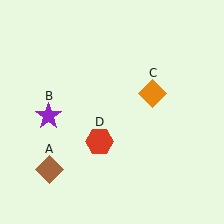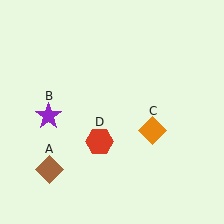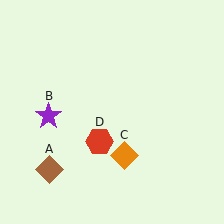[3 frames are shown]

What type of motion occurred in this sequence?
The orange diamond (object C) rotated clockwise around the center of the scene.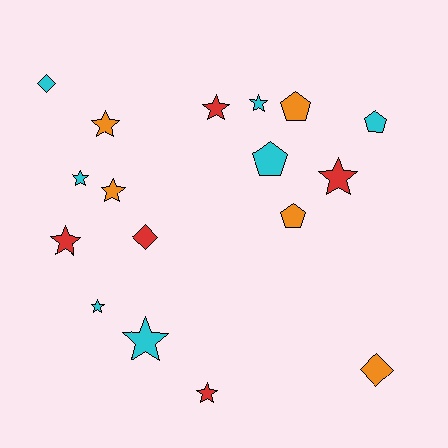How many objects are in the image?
There are 17 objects.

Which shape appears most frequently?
Star, with 10 objects.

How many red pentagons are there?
There are no red pentagons.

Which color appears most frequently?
Cyan, with 7 objects.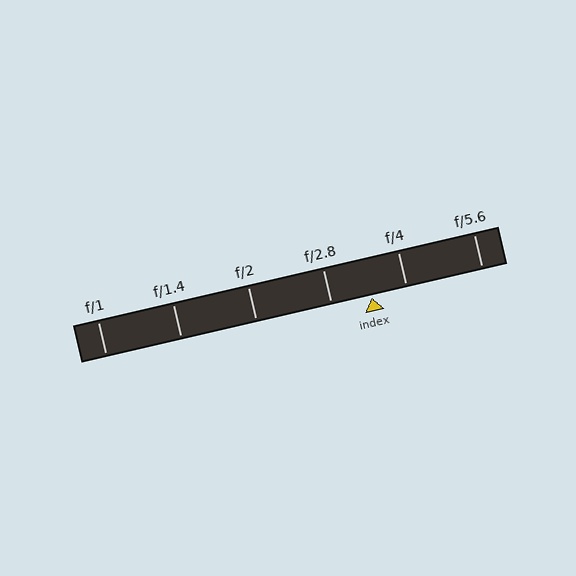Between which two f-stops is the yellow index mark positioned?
The index mark is between f/2.8 and f/4.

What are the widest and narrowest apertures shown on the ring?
The widest aperture shown is f/1 and the narrowest is f/5.6.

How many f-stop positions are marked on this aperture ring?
There are 6 f-stop positions marked.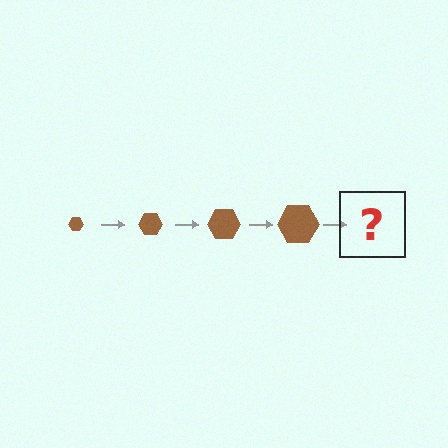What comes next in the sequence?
The next element should be a brown hexagon, larger than the previous one.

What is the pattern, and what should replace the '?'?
The pattern is that the hexagon gets progressively larger each step. The '?' should be a brown hexagon, larger than the previous one.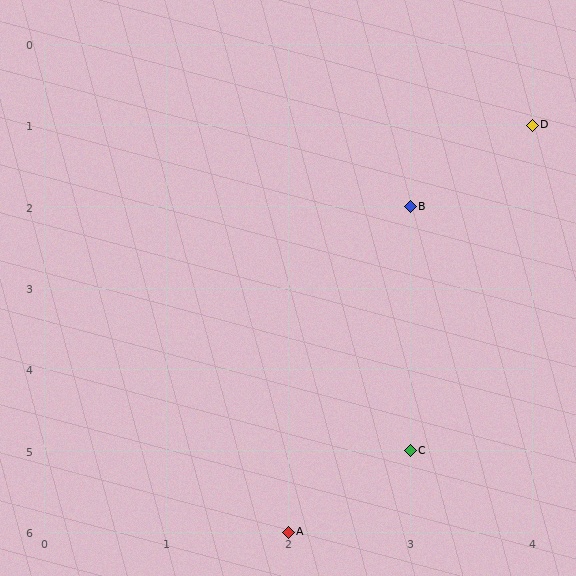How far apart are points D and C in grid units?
Points D and C are 1 column and 4 rows apart (about 4.1 grid units diagonally).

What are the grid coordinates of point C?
Point C is at grid coordinates (3, 5).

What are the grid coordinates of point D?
Point D is at grid coordinates (4, 1).